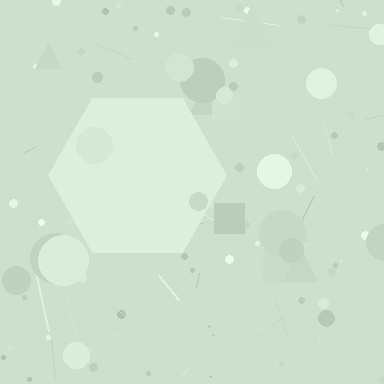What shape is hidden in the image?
A hexagon is hidden in the image.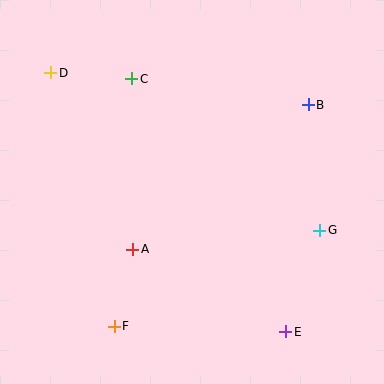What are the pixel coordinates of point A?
Point A is at (133, 249).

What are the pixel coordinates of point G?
Point G is at (320, 230).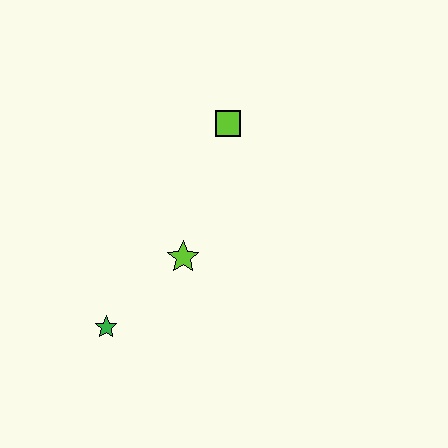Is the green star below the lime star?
Yes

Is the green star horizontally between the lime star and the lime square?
No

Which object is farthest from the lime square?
The green star is farthest from the lime square.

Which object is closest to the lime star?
The green star is closest to the lime star.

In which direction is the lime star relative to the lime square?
The lime star is below the lime square.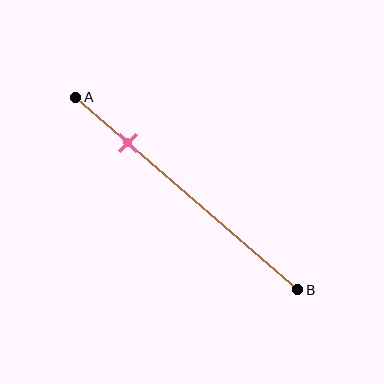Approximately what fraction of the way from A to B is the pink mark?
The pink mark is approximately 25% of the way from A to B.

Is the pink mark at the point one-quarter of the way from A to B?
Yes, the mark is approximately at the one-quarter point.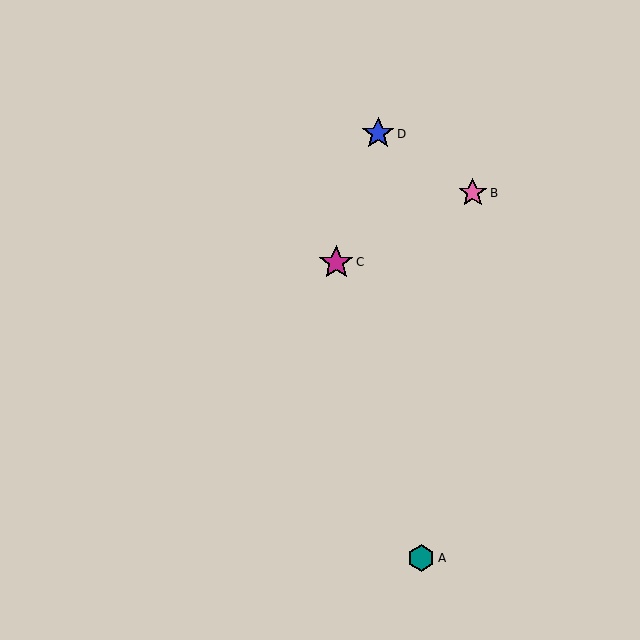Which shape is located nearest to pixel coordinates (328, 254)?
The magenta star (labeled C) at (336, 262) is nearest to that location.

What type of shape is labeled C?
Shape C is a magenta star.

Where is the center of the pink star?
The center of the pink star is at (473, 193).